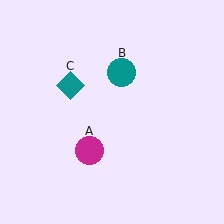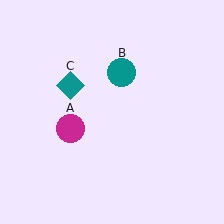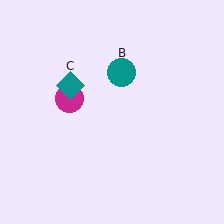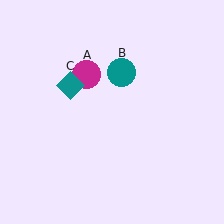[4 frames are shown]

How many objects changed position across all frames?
1 object changed position: magenta circle (object A).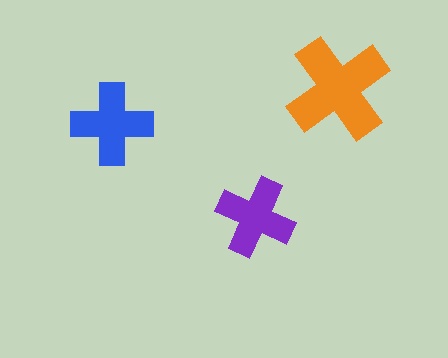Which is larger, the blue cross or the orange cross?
The orange one.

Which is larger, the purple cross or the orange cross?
The orange one.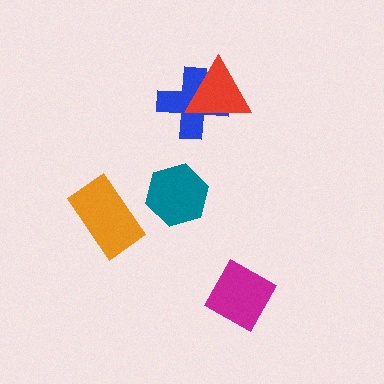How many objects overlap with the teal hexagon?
0 objects overlap with the teal hexagon.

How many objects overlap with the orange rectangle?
0 objects overlap with the orange rectangle.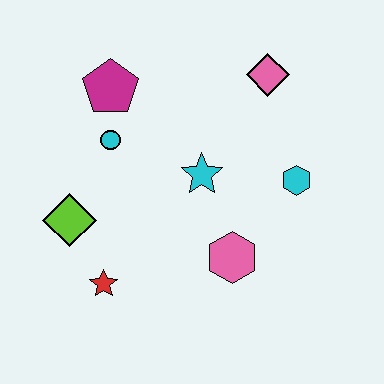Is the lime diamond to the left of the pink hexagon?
Yes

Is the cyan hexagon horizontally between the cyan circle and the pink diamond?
No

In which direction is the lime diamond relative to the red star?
The lime diamond is above the red star.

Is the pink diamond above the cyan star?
Yes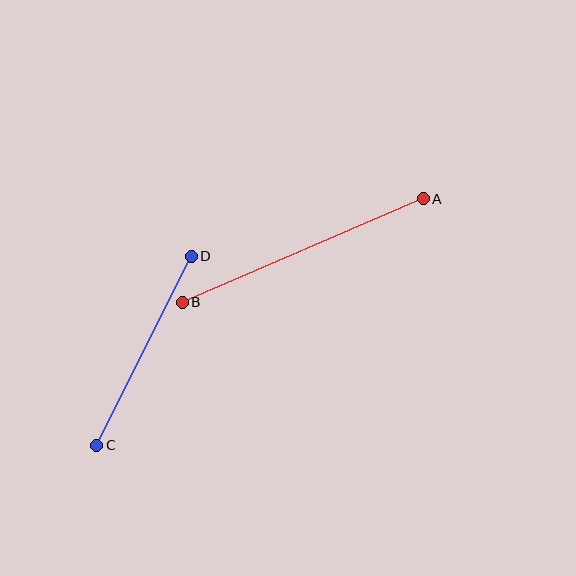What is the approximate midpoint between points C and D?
The midpoint is at approximately (144, 351) pixels.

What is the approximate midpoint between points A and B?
The midpoint is at approximately (303, 251) pixels.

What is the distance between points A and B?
The distance is approximately 262 pixels.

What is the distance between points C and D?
The distance is approximately 212 pixels.